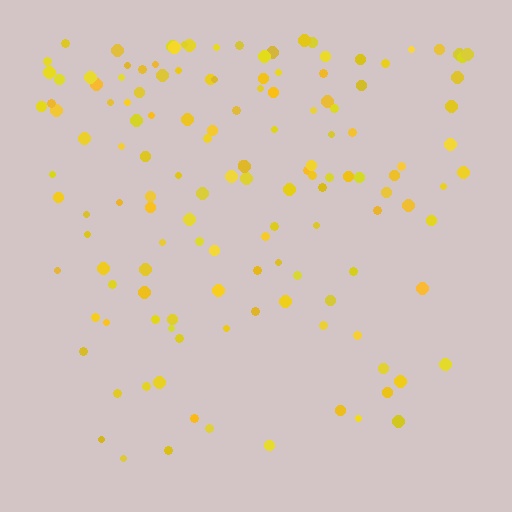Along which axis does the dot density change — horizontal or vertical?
Vertical.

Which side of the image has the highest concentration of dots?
The top.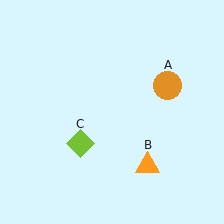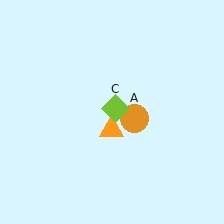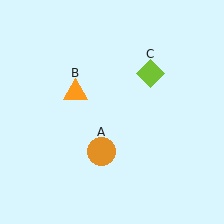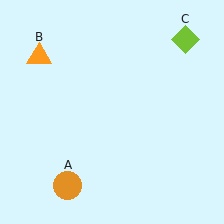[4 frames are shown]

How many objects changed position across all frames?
3 objects changed position: orange circle (object A), orange triangle (object B), lime diamond (object C).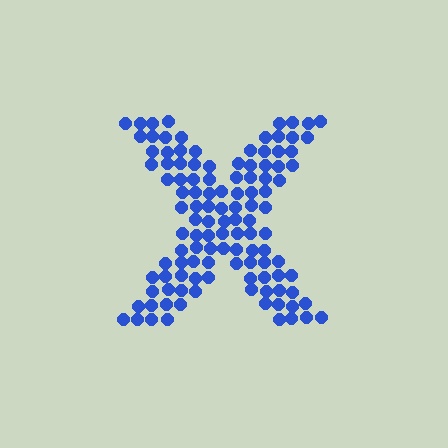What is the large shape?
The large shape is the letter X.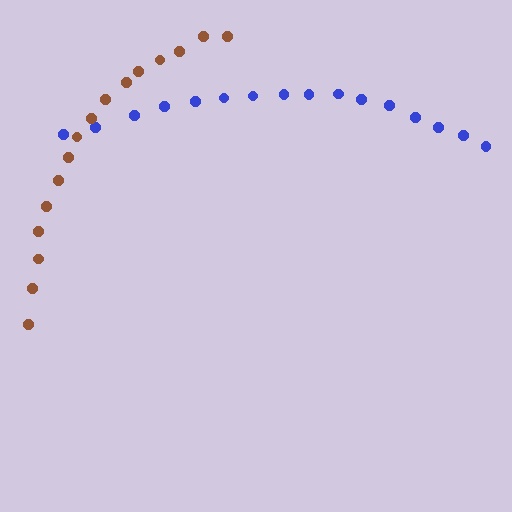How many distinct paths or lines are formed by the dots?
There are 2 distinct paths.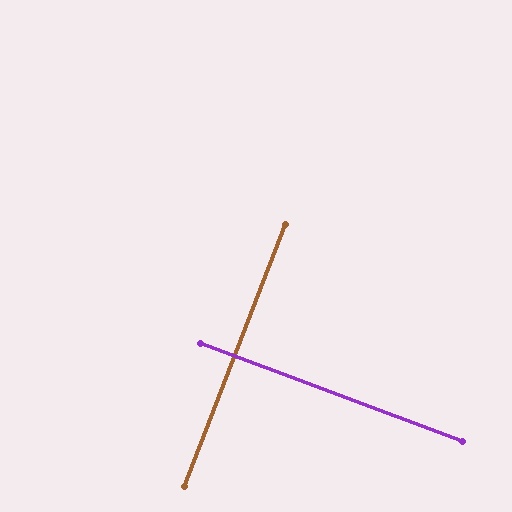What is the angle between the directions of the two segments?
Approximately 90 degrees.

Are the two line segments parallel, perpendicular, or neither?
Perpendicular — they meet at approximately 90°.